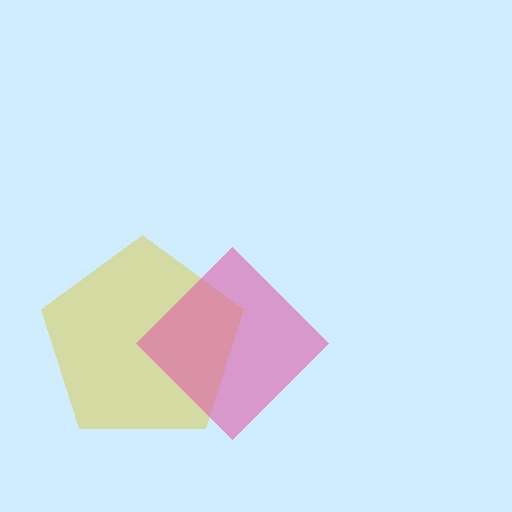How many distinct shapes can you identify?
There are 2 distinct shapes: a yellow pentagon, a pink diamond.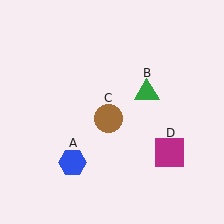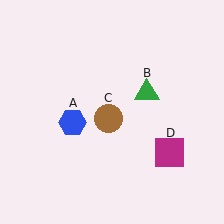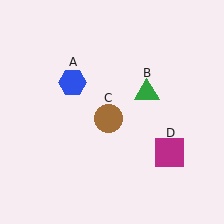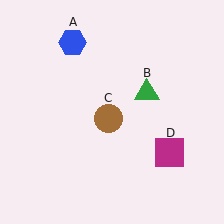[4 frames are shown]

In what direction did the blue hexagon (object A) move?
The blue hexagon (object A) moved up.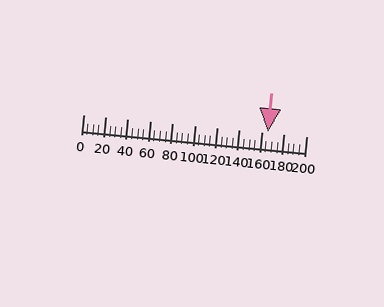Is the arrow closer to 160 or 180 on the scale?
The arrow is closer to 160.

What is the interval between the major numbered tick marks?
The major tick marks are spaced 20 units apart.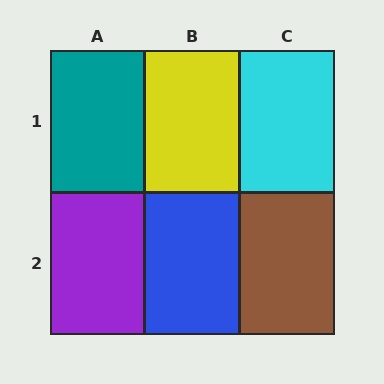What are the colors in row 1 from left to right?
Teal, yellow, cyan.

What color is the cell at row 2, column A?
Purple.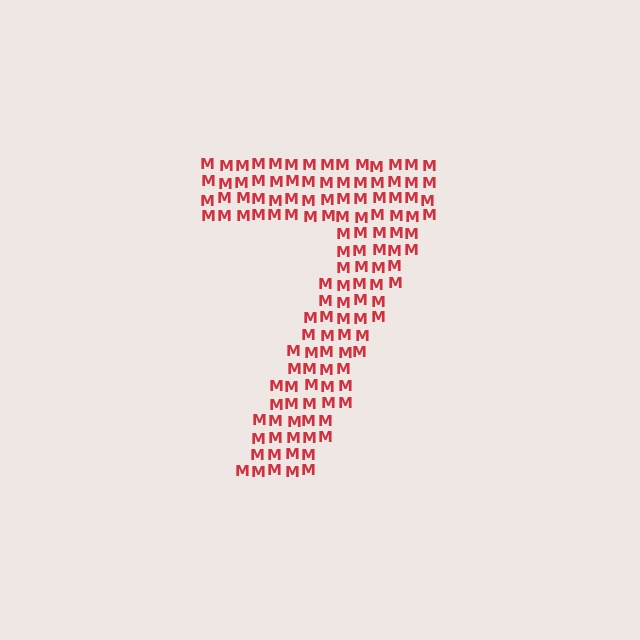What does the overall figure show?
The overall figure shows the digit 7.